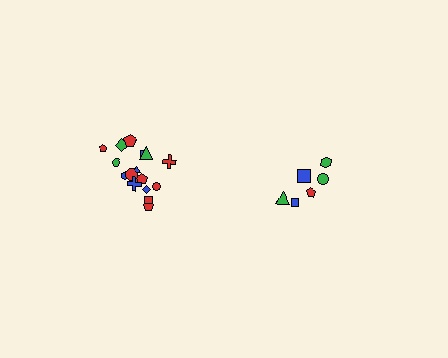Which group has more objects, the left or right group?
The left group.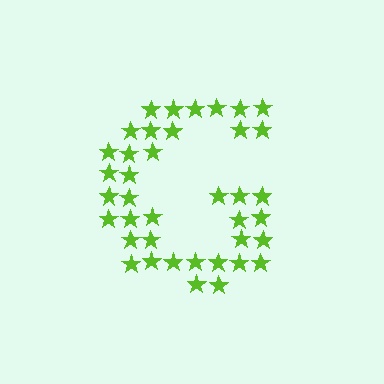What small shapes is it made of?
It is made of small stars.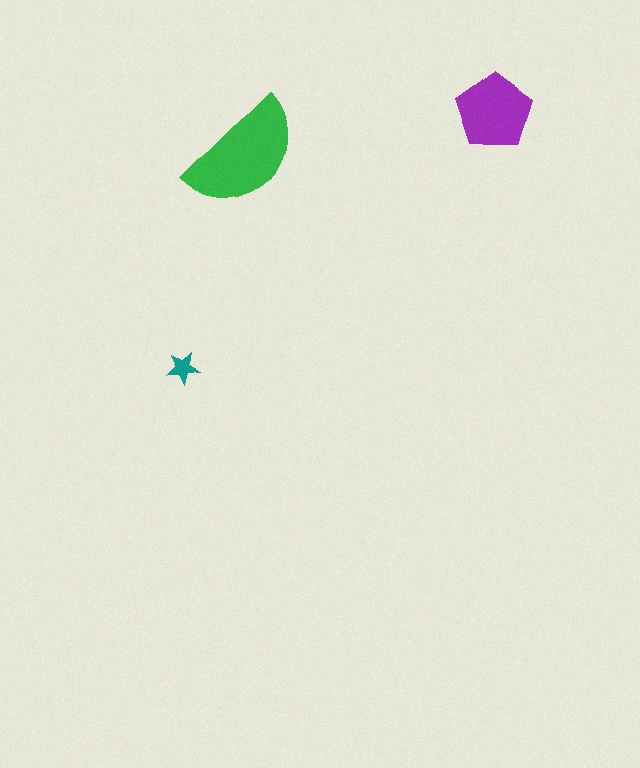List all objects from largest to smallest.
The green semicircle, the purple pentagon, the teal star.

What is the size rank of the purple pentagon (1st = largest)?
2nd.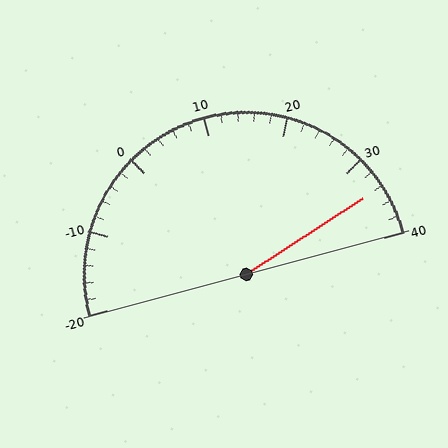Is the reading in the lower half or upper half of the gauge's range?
The reading is in the upper half of the range (-20 to 40).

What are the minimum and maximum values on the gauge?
The gauge ranges from -20 to 40.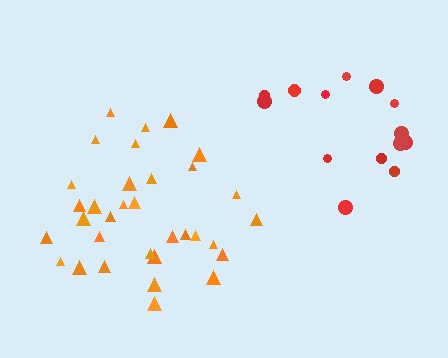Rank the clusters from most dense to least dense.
orange, red.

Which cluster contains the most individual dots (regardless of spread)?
Orange (33).